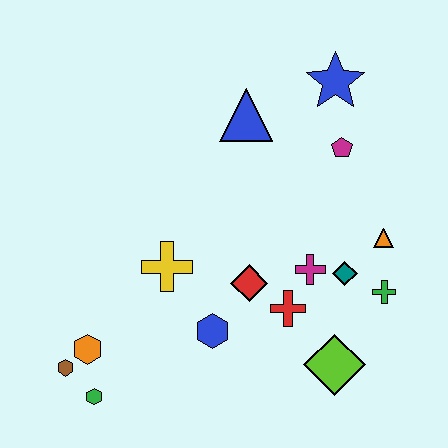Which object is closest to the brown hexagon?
The orange hexagon is closest to the brown hexagon.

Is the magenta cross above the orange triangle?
No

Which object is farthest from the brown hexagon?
The blue star is farthest from the brown hexagon.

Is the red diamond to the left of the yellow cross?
No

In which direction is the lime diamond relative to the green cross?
The lime diamond is below the green cross.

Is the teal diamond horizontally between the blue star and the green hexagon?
No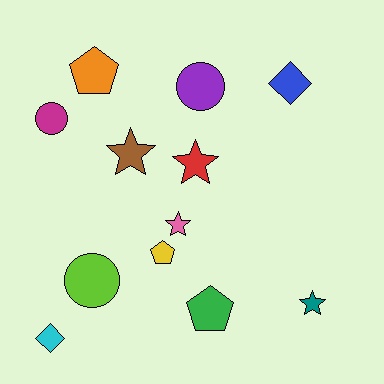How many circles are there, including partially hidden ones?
There are 3 circles.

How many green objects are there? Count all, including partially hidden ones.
There is 1 green object.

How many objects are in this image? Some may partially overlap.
There are 12 objects.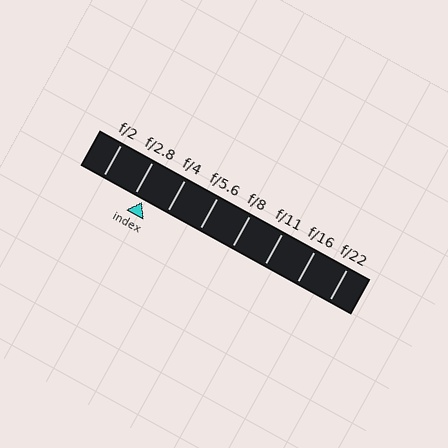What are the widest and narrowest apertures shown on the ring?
The widest aperture shown is f/2 and the narrowest is f/22.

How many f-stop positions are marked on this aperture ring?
There are 8 f-stop positions marked.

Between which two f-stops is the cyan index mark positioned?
The index mark is between f/2.8 and f/4.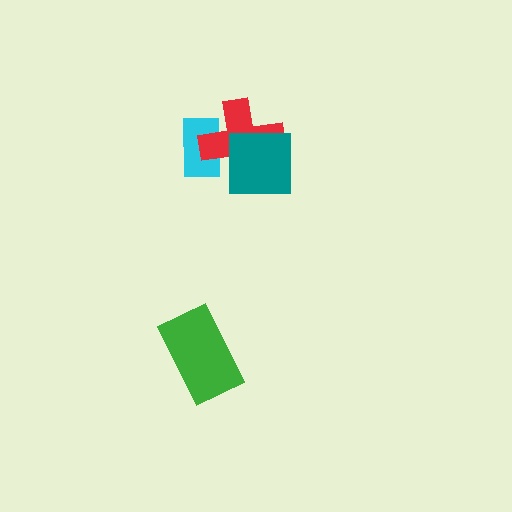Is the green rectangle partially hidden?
No, no other shape covers it.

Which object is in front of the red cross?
The teal square is in front of the red cross.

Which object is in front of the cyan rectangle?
The red cross is in front of the cyan rectangle.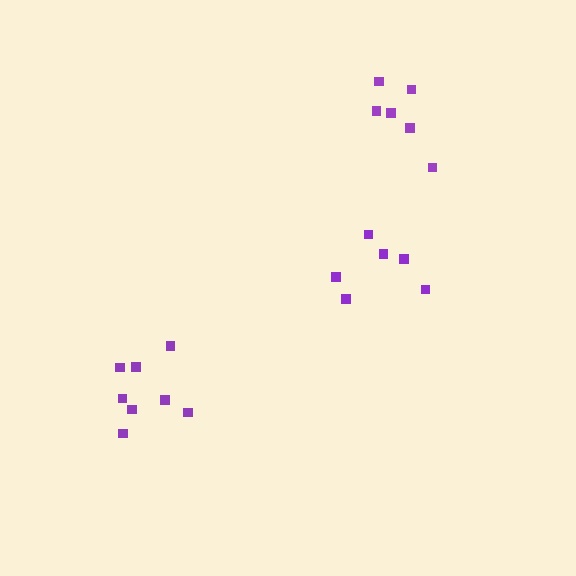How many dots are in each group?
Group 1: 8 dots, Group 2: 6 dots, Group 3: 6 dots (20 total).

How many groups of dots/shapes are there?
There are 3 groups.